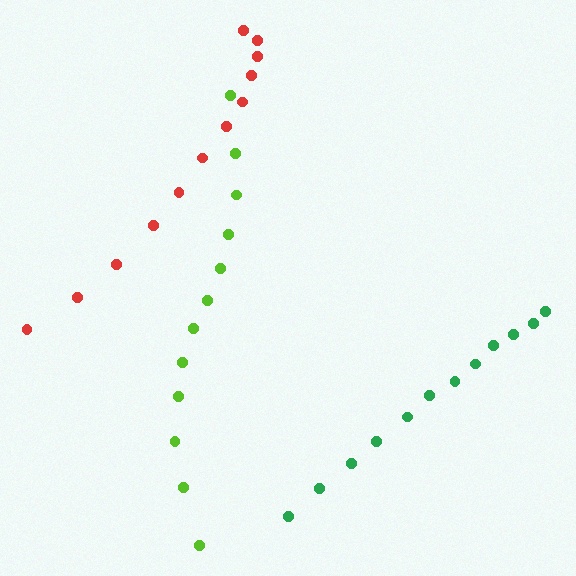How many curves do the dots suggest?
There are 3 distinct paths.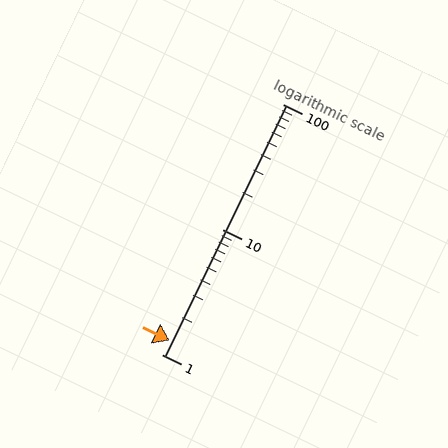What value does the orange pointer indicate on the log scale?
The pointer indicates approximately 1.3.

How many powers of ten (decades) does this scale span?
The scale spans 2 decades, from 1 to 100.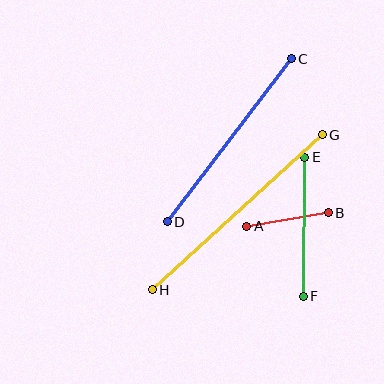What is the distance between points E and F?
The distance is approximately 139 pixels.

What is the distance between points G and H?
The distance is approximately 230 pixels.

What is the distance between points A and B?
The distance is approximately 83 pixels.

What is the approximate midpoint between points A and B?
The midpoint is at approximately (287, 219) pixels.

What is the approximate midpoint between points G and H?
The midpoint is at approximately (237, 212) pixels.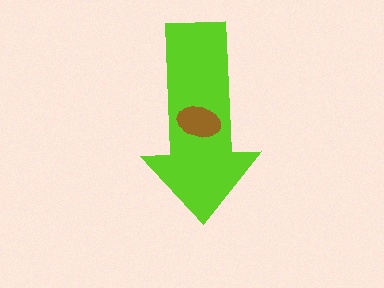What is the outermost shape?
The lime arrow.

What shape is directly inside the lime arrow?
The brown ellipse.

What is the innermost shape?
The brown ellipse.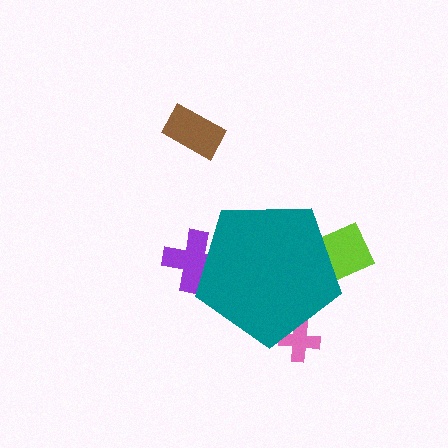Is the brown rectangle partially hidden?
No, the brown rectangle is fully visible.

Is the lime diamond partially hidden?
Yes, the lime diamond is partially hidden behind the teal pentagon.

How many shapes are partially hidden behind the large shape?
3 shapes are partially hidden.